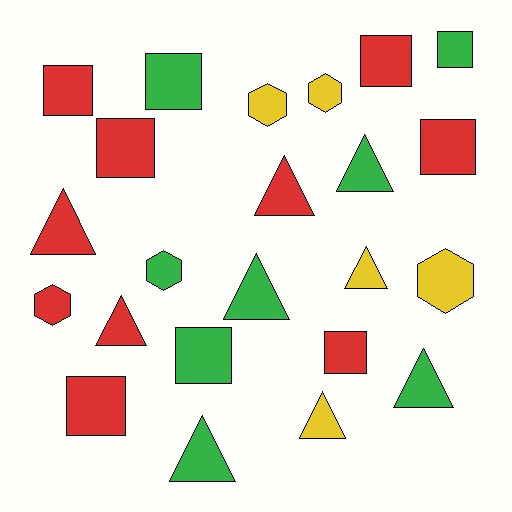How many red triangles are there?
There are 3 red triangles.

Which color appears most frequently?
Red, with 10 objects.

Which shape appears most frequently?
Triangle, with 9 objects.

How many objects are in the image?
There are 23 objects.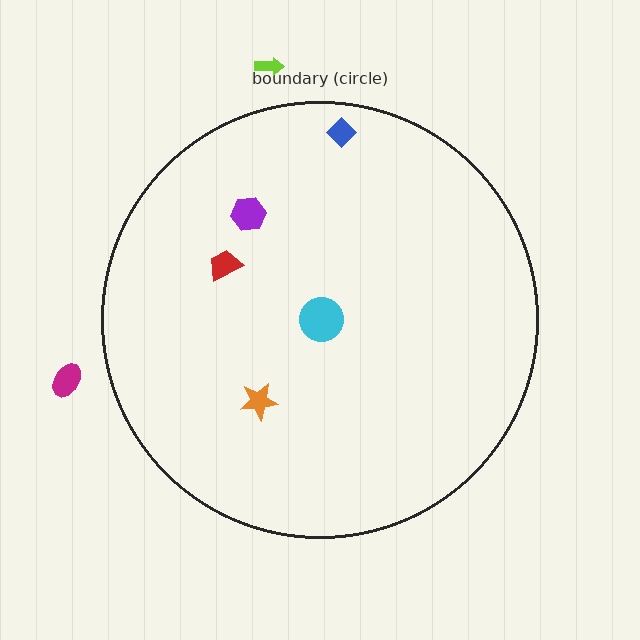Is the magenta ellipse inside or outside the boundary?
Outside.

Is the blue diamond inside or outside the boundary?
Inside.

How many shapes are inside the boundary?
5 inside, 2 outside.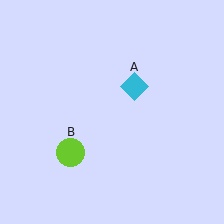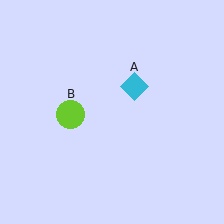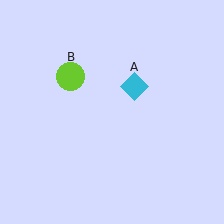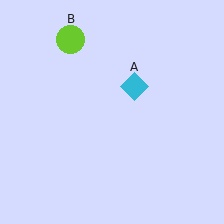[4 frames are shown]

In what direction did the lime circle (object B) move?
The lime circle (object B) moved up.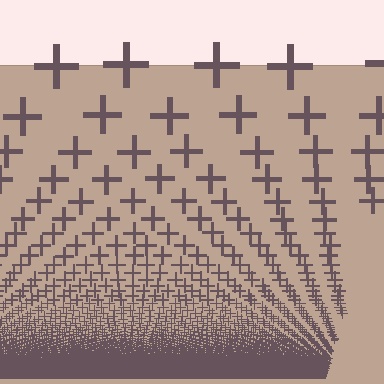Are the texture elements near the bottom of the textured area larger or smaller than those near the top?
Smaller. The gradient is inverted — elements near the bottom are smaller and denser.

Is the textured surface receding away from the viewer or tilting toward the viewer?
The surface appears to tilt toward the viewer. Texture elements get larger and sparser toward the top.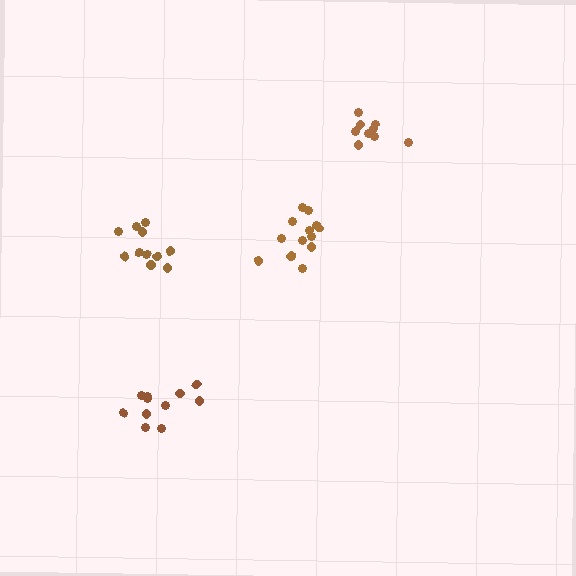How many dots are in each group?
Group 1: 9 dots, Group 2: 11 dots, Group 3: 14 dots, Group 4: 11 dots (45 total).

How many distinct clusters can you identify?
There are 4 distinct clusters.